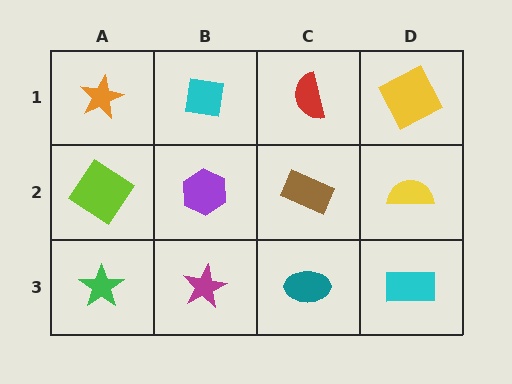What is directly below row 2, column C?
A teal ellipse.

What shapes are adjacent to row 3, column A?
A lime diamond (row 2, column A), a magenta star (row 3, column B).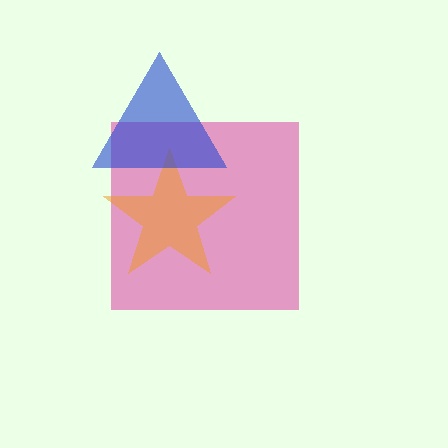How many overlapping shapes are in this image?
There are 3 overlapping shapes in the image.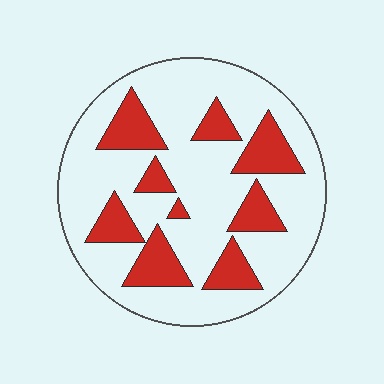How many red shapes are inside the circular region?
9.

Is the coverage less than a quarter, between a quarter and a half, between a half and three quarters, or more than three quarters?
Between a quarter and a half.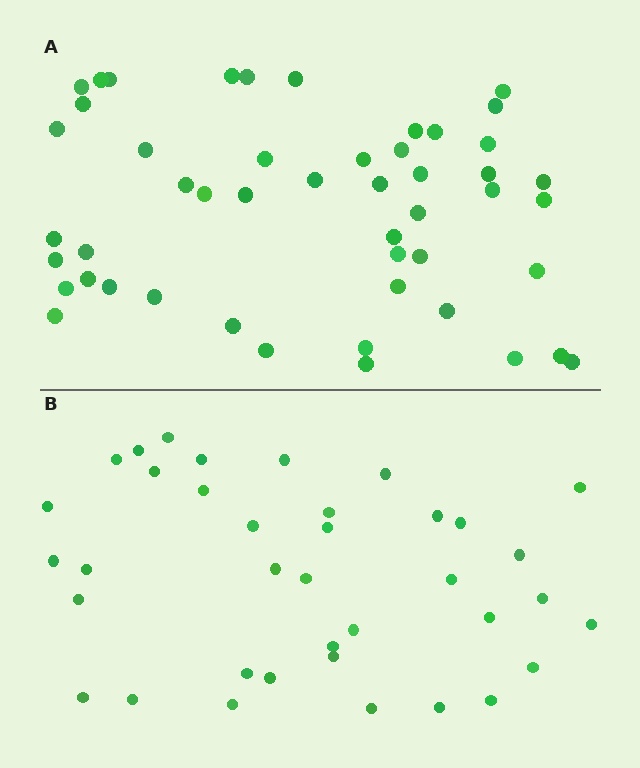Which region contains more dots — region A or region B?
Region A (the top region) has more dots.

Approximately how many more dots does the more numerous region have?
Region A has roughly 12 or so more dots than region B.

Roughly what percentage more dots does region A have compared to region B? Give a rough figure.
About 30% more.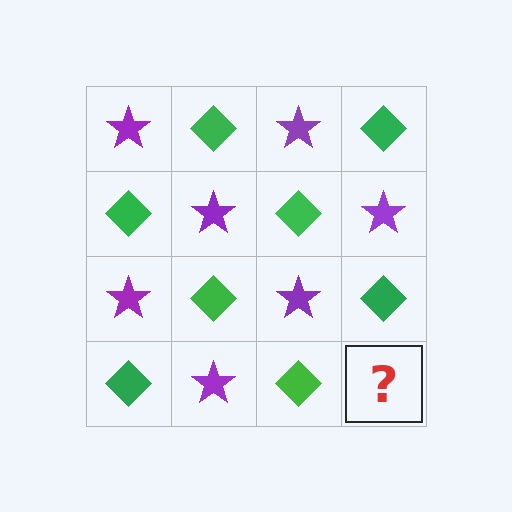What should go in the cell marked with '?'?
The missing cell should contain a purple star.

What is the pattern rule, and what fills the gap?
The rule is that it alternates purple star and green diamond in a checkerboard pattern. The gap should be filled with a purple star.